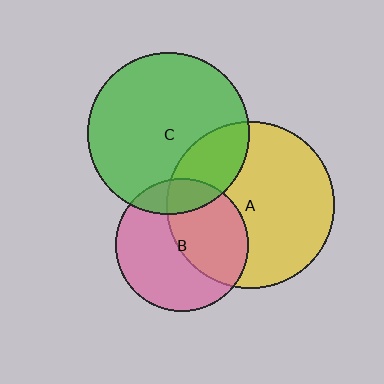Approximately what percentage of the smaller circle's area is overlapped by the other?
Approximately 15%.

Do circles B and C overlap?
Yes.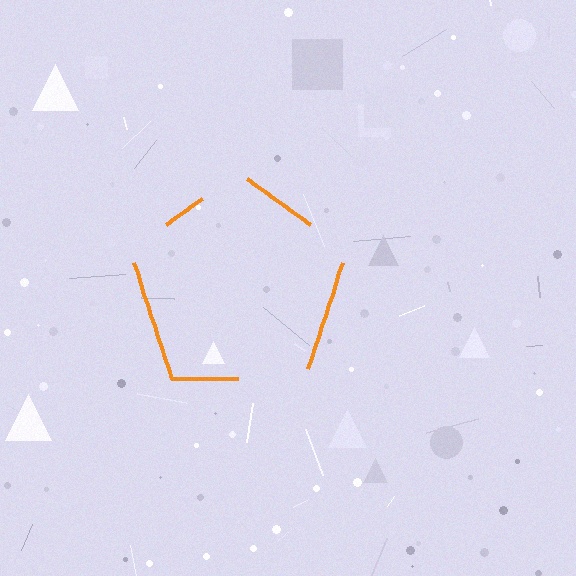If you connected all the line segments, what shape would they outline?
They would outline a pentagon.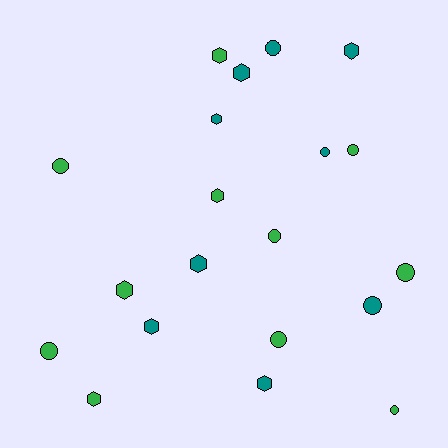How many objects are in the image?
There are 20 objects.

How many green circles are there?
There are 7 green circles.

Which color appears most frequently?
Green, with 11 objects.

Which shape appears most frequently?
Circle, with 10 objects.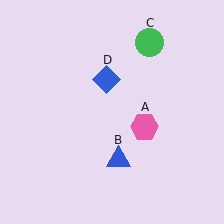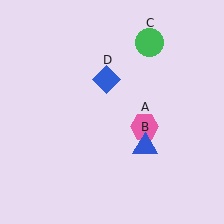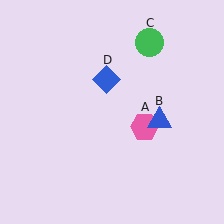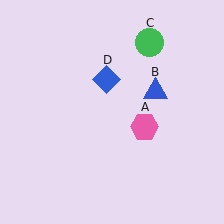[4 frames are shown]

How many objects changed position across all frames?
1 object changed position: blue triangle (object B).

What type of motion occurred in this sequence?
The blue triangle (object B) rotated counterclockwise around the center of the scene.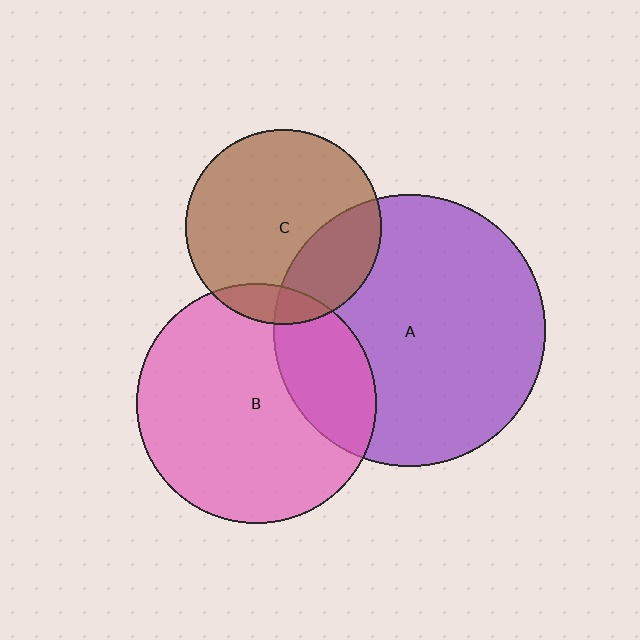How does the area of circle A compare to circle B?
Approximately 1.3 times.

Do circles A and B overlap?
Yes.